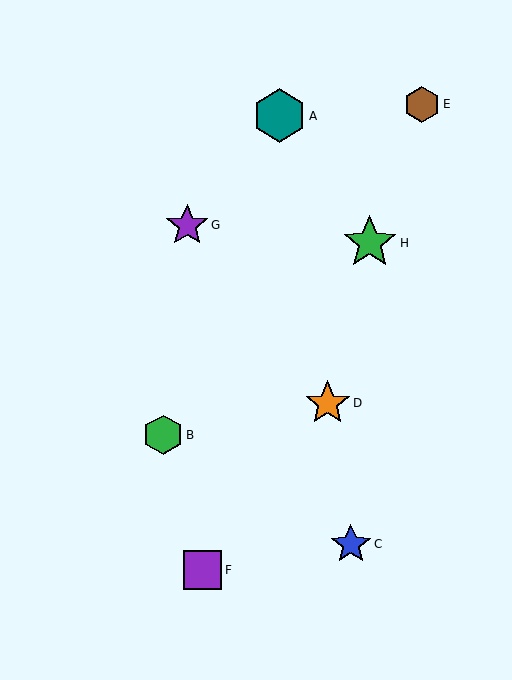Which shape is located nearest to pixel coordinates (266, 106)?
The teal hexagon (labeled A) at (280, 116) is nearest to that location.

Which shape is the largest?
The green star (labeled H) is the largest.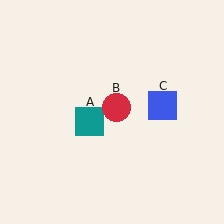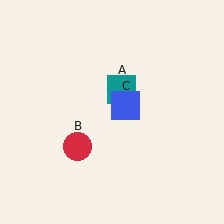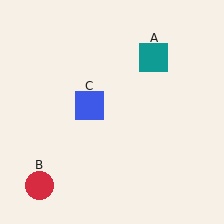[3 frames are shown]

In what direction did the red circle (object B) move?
The red circle (object B) moved down and to the left.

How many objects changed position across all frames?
3 objects changed position: teal square (object A), red circle (object B), blue square (object C).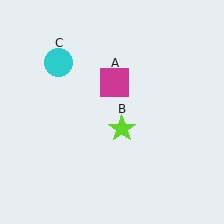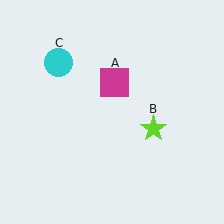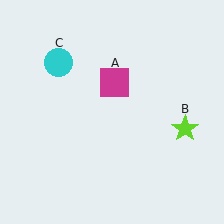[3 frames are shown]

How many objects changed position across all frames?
1 object changed position: lime star (object B).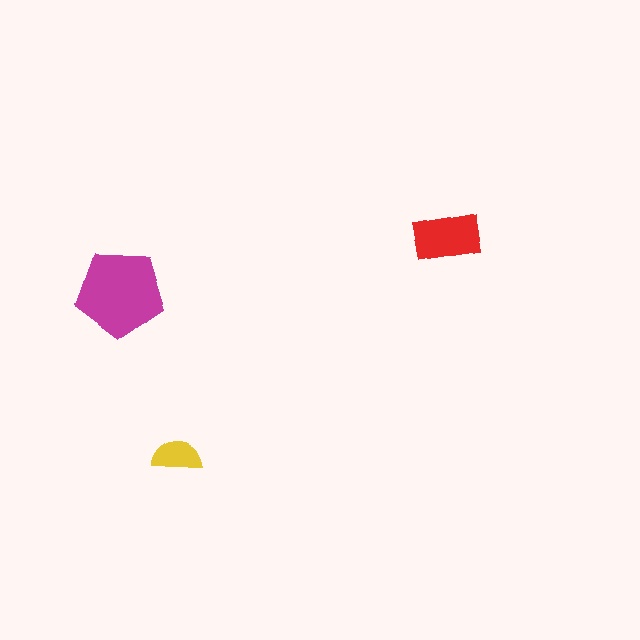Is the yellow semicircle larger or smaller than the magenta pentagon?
Smaller.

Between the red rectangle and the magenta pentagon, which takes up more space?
The magenta pentagon.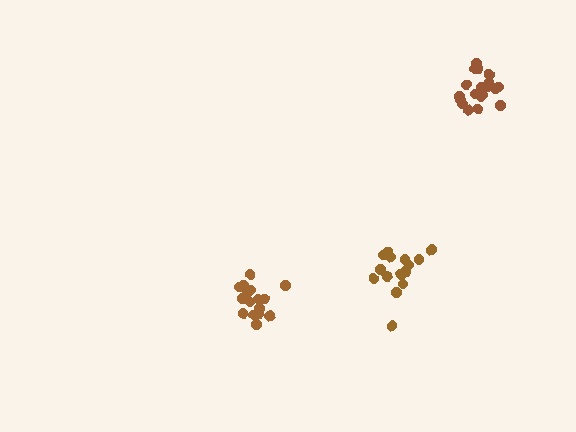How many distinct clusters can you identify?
There are 3 distinct clusters.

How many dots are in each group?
Group 1: 16 dots, Group 2: 15 dots, Group 3: 20 dots (51 total).